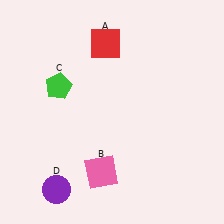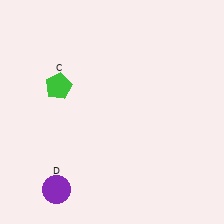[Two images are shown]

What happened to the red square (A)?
The red square (A) was removed in Image 2. It was in the top-left area of Image 1.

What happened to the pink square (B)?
The pink square (B) was removed in Image 2. It was in the bottom-left area of Image 1.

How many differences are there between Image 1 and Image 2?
There are 2 differences between the two images.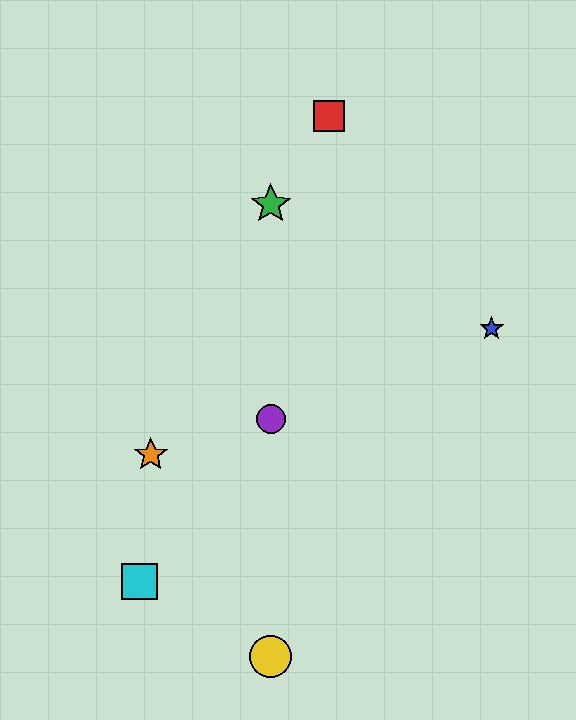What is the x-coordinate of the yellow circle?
The yellow circle is at x≈271.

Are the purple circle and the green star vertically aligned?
Yes, both are at x≈271.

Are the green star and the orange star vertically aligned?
No, the green star is at x≈271 and the orange star is at x≈151.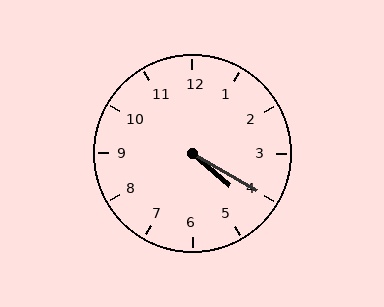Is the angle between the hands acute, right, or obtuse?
It is acute.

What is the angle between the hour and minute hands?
Approximately 10 degrees.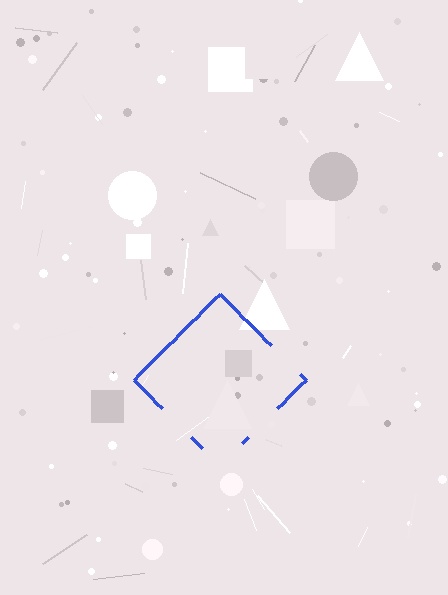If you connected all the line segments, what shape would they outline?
They would outline a diamond.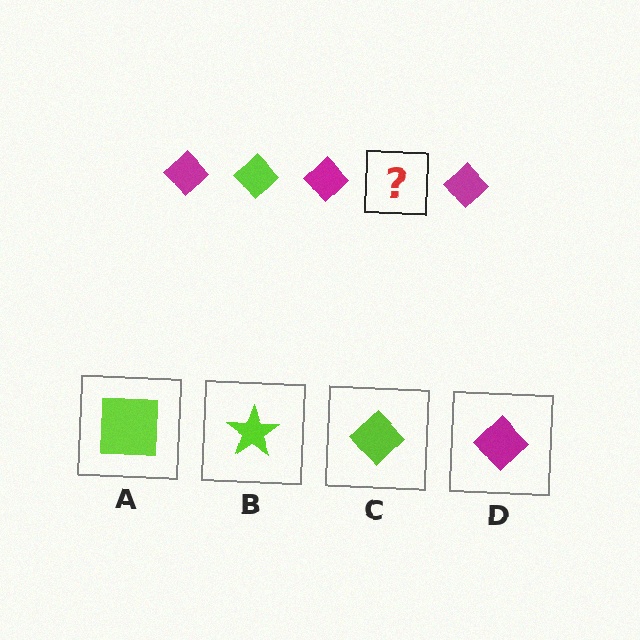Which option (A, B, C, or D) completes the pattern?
C.